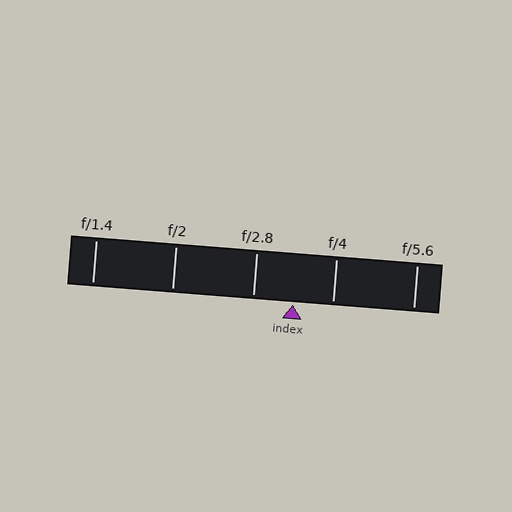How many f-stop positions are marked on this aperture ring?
There are 5 f-stop positions marked.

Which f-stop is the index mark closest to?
The index mark is closest to f/2.8.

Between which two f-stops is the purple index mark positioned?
The index mark is between f/2.8 and f/4.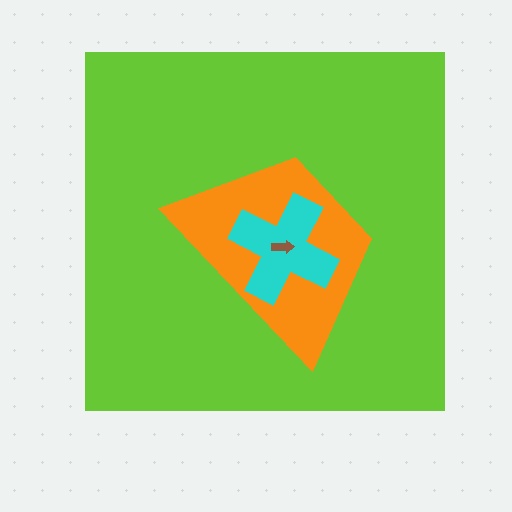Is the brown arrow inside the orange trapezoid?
Yes.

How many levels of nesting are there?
4.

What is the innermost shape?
The brown arrow.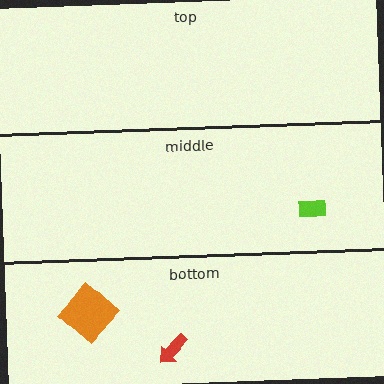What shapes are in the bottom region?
The orange diamond, the red arrow.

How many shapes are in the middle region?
1.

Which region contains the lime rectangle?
The middle region.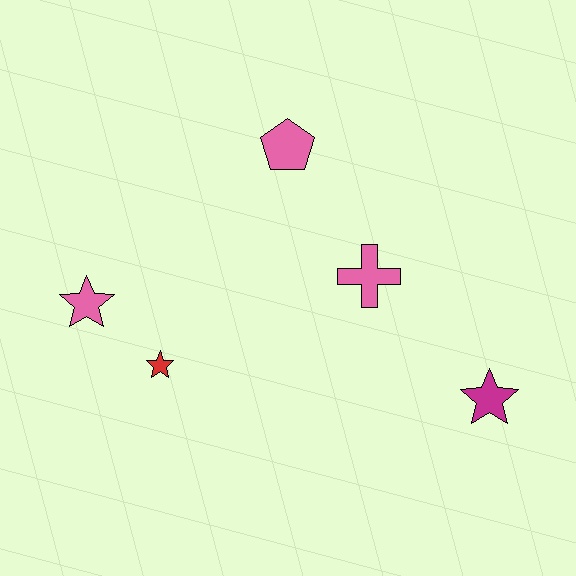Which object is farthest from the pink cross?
The pink star is farthest from the pink cross.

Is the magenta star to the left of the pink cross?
No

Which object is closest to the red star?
The pink star is closest to the red star.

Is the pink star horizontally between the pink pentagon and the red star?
No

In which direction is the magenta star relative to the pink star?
The magenta star is to the right of the pink star.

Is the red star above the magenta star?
Yes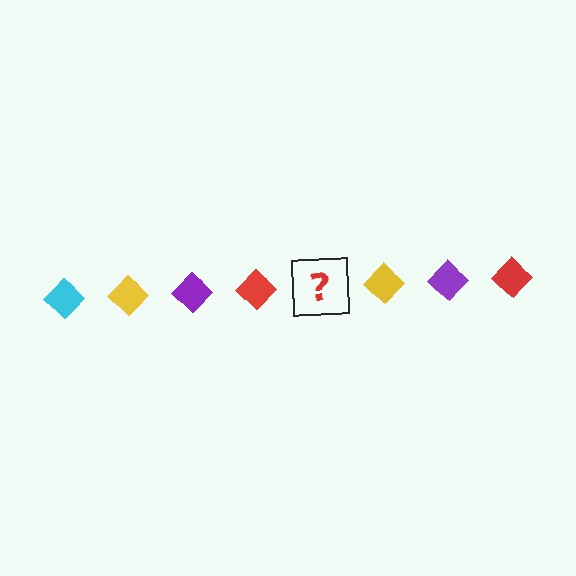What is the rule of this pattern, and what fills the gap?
The rule is that the pattern cycles through cyan, yellow, purple, red diamonds. The gap should be filled with a cyan diamond.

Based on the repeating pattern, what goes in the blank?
The blank should be a cyan diamond.